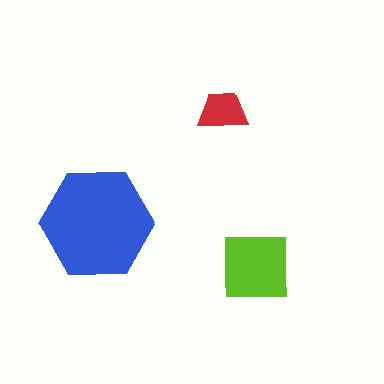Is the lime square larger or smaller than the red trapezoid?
Larger.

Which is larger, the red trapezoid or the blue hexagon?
The blue hexagon.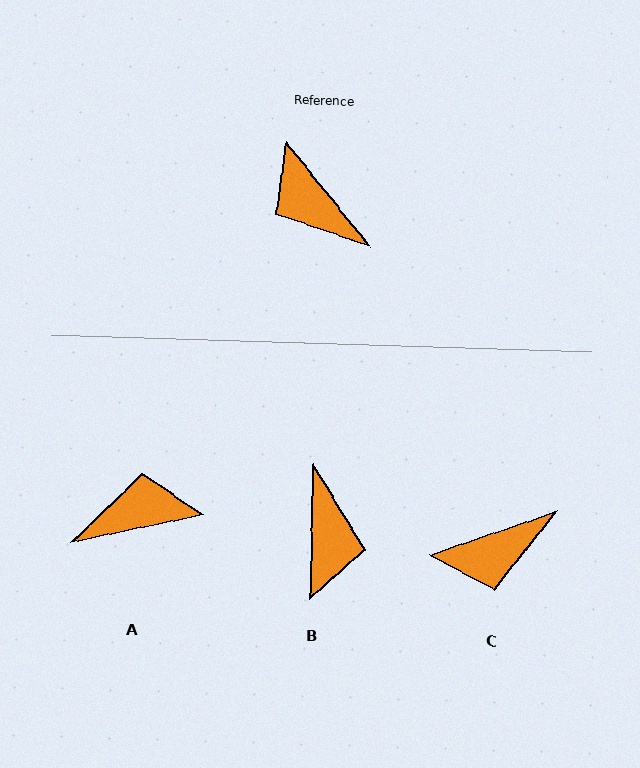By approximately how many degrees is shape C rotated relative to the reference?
Approximately 70 degrees counter-clockwise.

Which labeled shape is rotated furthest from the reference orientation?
B, about 139 degrees away.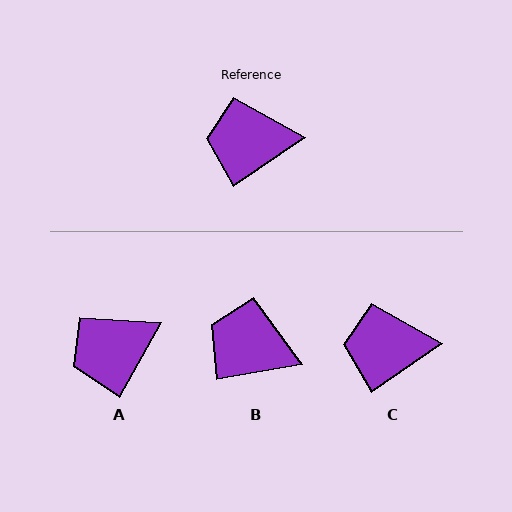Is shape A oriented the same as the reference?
No, it is off by about 27 degrees.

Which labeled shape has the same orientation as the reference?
C.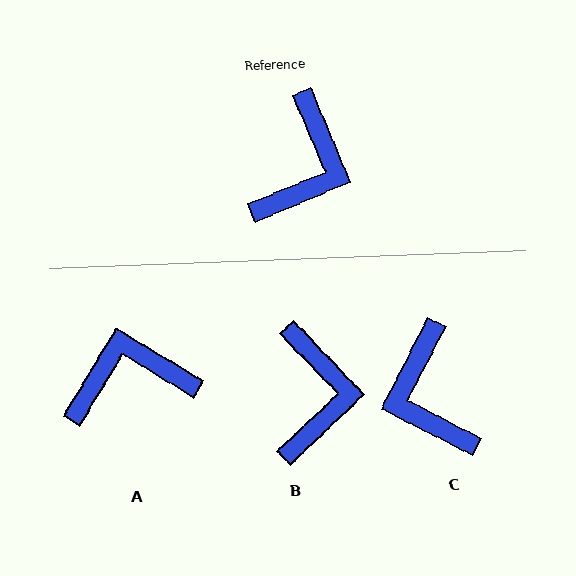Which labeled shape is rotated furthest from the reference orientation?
C, about 140 degrees away.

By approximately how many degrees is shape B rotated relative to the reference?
Approximately 21 degrees counter-clockwise.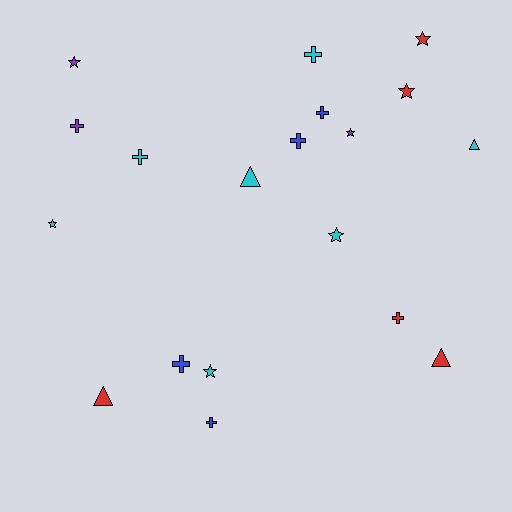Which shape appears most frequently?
Cross, with 8 objects.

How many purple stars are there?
There are 2 purple stars.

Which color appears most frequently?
Cyan, with 7 objects.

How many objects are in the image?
There are 19 objects.